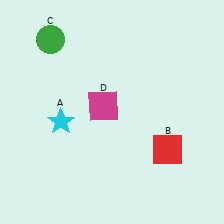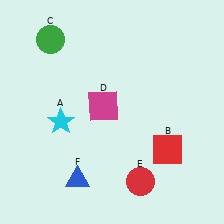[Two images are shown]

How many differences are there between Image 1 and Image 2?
There are 2 differences between the two images.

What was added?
A red circle (E), a blue triangle (F) were added in Image 2.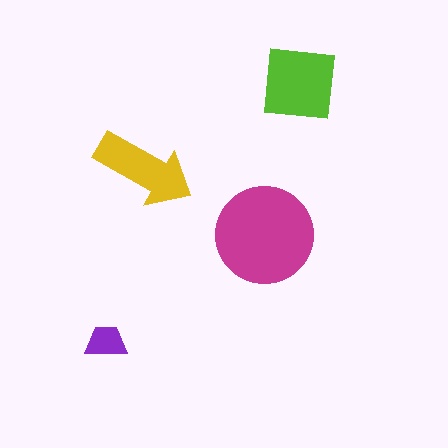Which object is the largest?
The magenta circle.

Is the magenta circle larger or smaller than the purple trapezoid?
Larger.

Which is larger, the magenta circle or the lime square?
The magenta circle.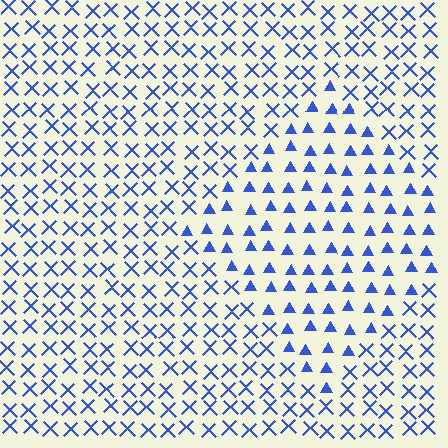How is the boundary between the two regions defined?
The boundary is defined by a change in element shape: triangles inside vs. X marks outside. All elements share the same color and spacing.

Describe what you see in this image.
The image is filled with small blue elements arranged in a uniform grid. A diamond-shaped region contains triangles, while the surrounding area contains X marks. The boundary is defined purely by the change in element shape.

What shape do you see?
I see a diamond.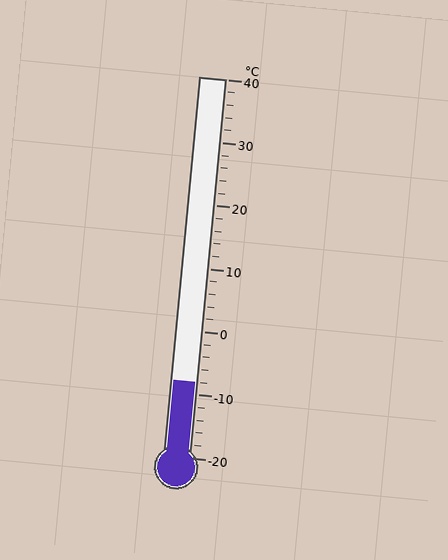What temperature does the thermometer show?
The thermometer shows approximately -8°C.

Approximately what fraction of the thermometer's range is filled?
The thermometer is filled to approximately 20% of its range.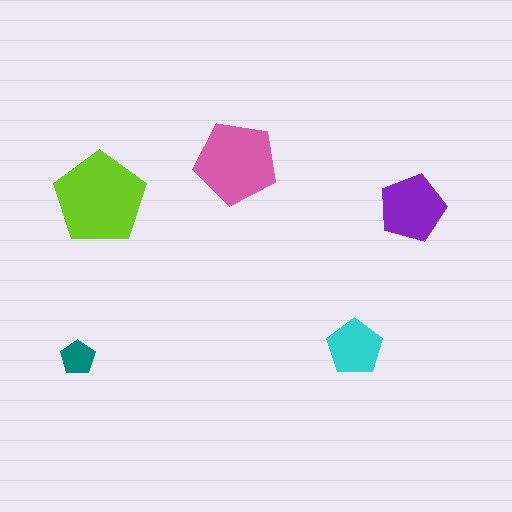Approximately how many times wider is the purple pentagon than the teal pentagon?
About 2 times wider.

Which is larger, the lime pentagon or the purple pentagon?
The lime one.